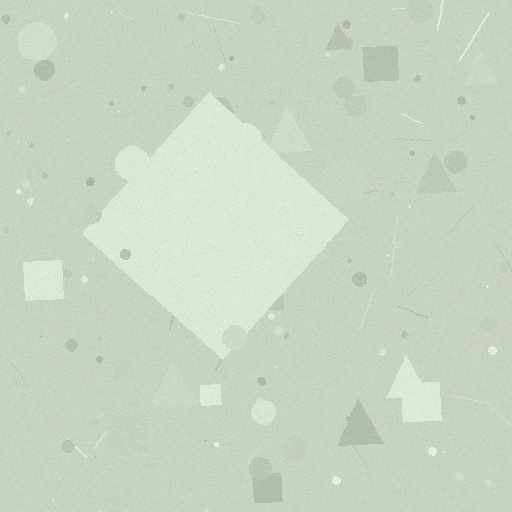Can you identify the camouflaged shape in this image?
The camouflaged shape is a diamond.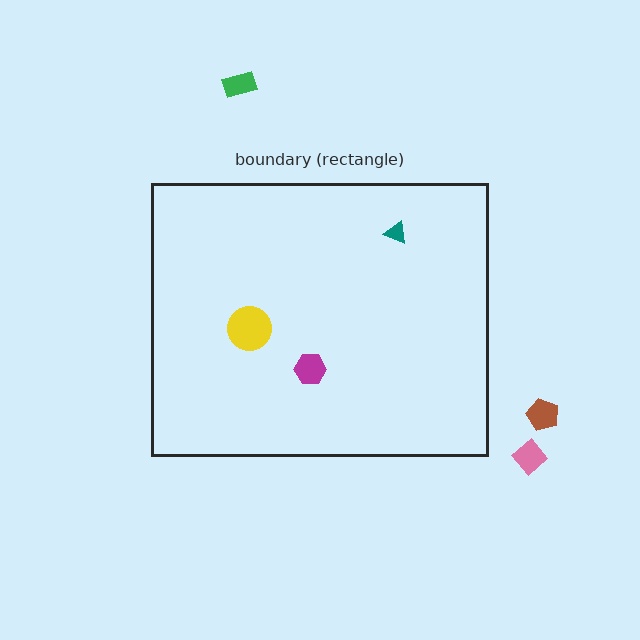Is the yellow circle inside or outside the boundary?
Inside.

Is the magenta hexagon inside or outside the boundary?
Inside.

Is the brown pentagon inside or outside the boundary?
Outside.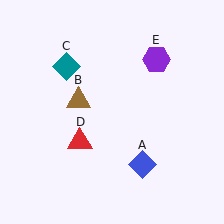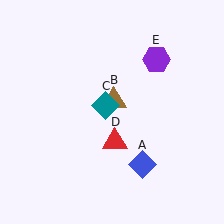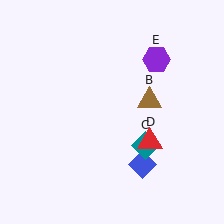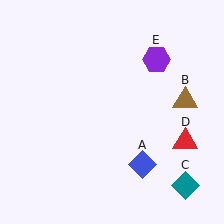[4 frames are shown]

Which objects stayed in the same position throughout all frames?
Blue diamond (object A) and purple hexagon (object E) remained stationary.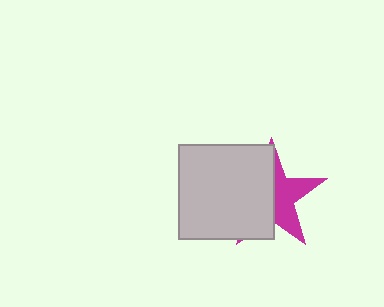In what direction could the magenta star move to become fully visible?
The magenta star could move right. That would shift it out from behind the light gray rectangle entirely.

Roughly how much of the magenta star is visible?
A small part of it is visible (roughly 43%).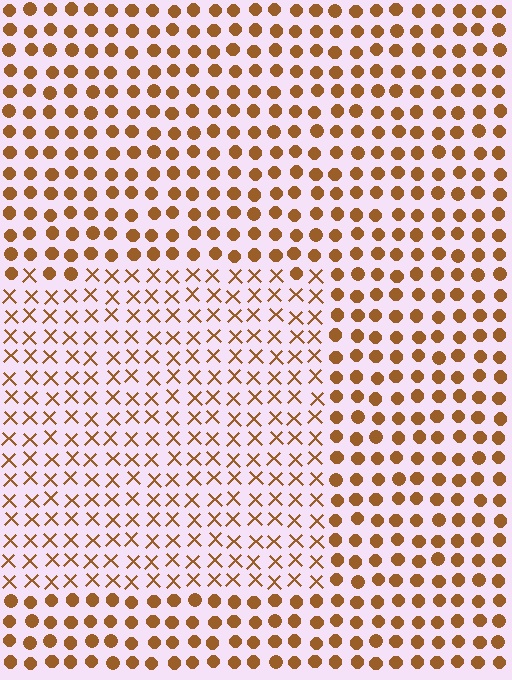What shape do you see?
I see a rectangle.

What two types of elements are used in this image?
The image uses X marks inside the rectangle region and circles outside it.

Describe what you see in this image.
The image is filled with small brown elements arranged in a uniform grid. A rectangle-shaped region contains X marks, while the surrounding area contains circles. The boundary is defined purely by the change in element shape.